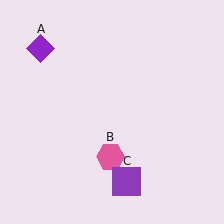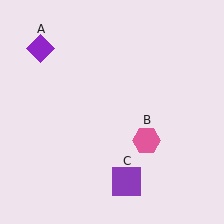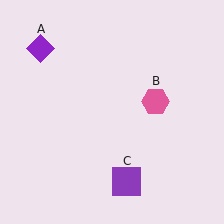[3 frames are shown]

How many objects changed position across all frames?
1 object changed position: pink hexagon (object B).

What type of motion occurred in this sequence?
The pink hexagon (object B) rotated counterclockwise around the center of the scene.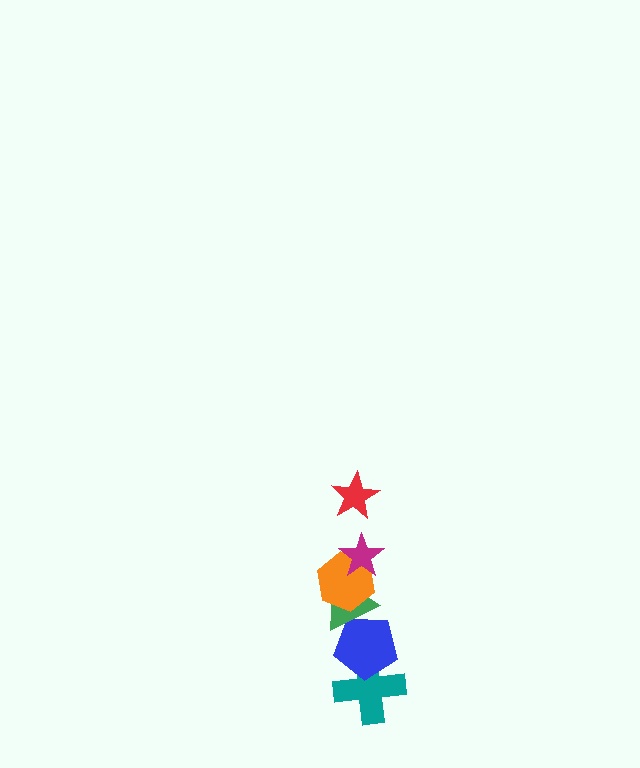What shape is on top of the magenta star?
The red star is on top of the magenta star.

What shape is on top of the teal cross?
The blue pentagon is on top of the teal cross.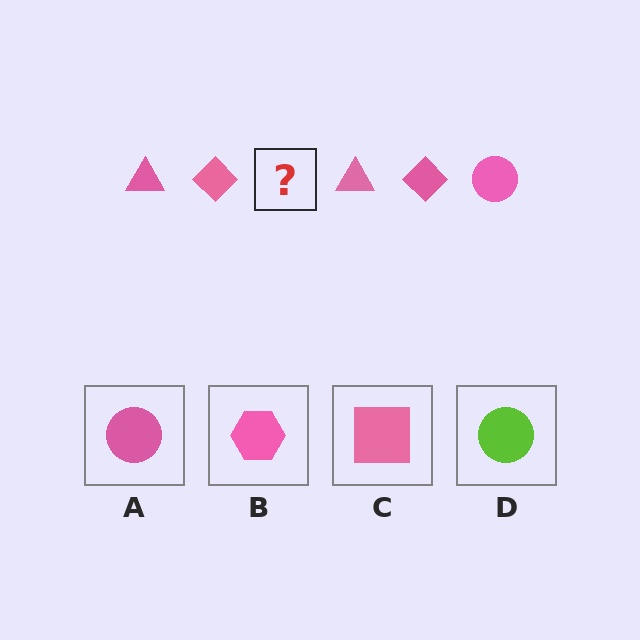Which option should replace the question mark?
Option A.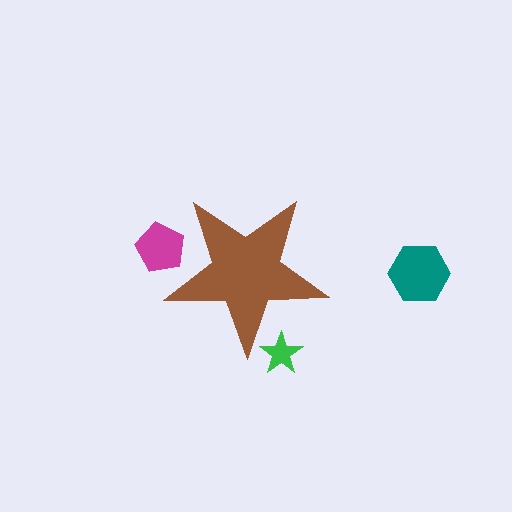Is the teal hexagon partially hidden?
No, the teal hexagon is fully visible.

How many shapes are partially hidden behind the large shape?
2 shapes are partially hidden.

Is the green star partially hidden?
Yes, the green star is partially hidden behind the brown star.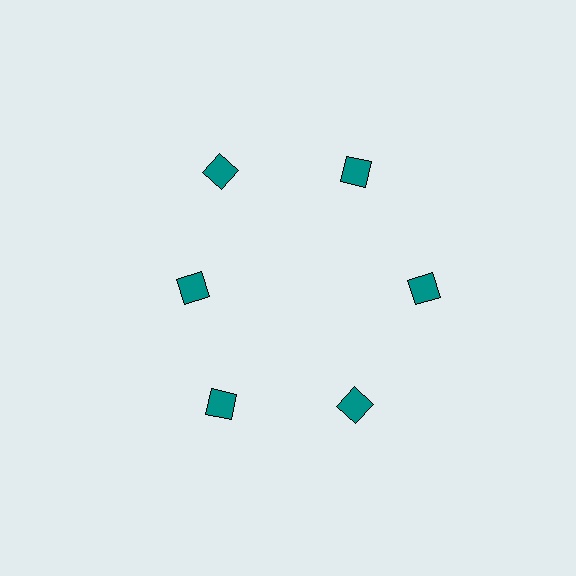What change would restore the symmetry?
The symmetry would be restored by moving it outward, back onto the ring so that all 6 squares sit at equal angles and equal distance from the center.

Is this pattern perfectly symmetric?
No. The 6 teal squares are arranged in a ring, but one element near the 9 o'clock position is pulled inward toward the center, breaking the 6-fold rotational symmetry.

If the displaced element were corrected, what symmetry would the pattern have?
It would have 6-fold rotational symmetry — the pattern would map onto itself every 60 degrees.